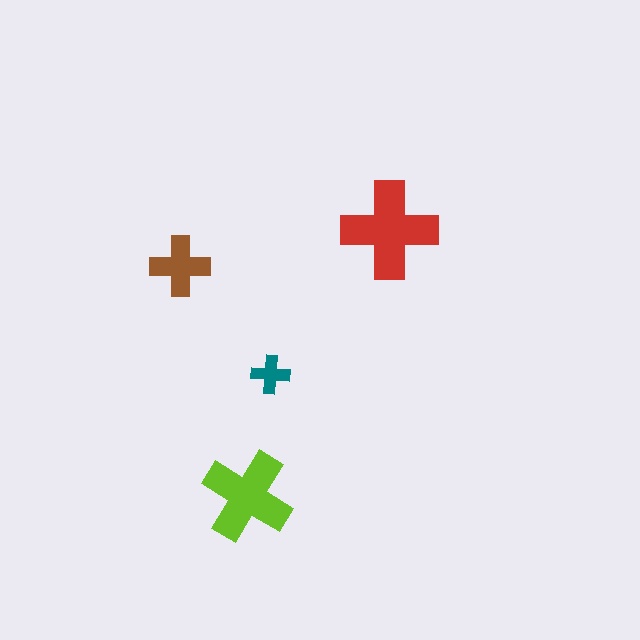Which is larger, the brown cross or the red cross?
The red one.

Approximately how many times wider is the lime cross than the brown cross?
About 1.5 times wider.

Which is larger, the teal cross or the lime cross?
The lime one.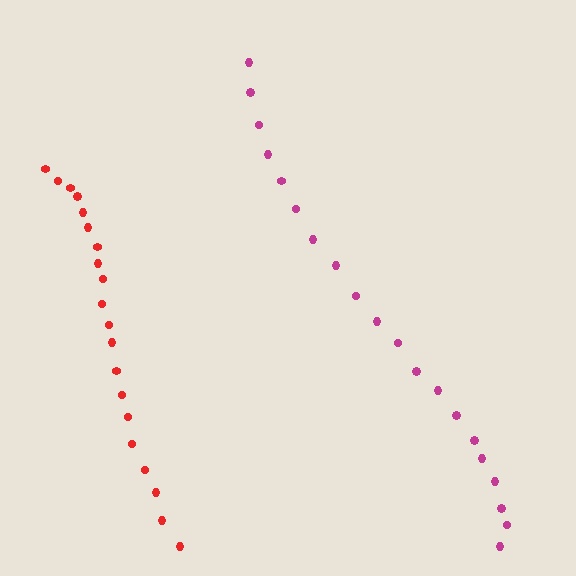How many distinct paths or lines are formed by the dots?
There are 2 distinct paths.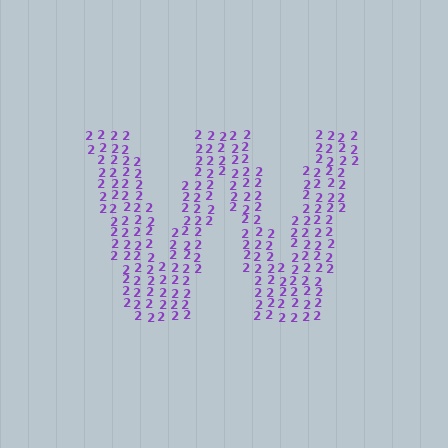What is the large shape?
The large shape is the letter W.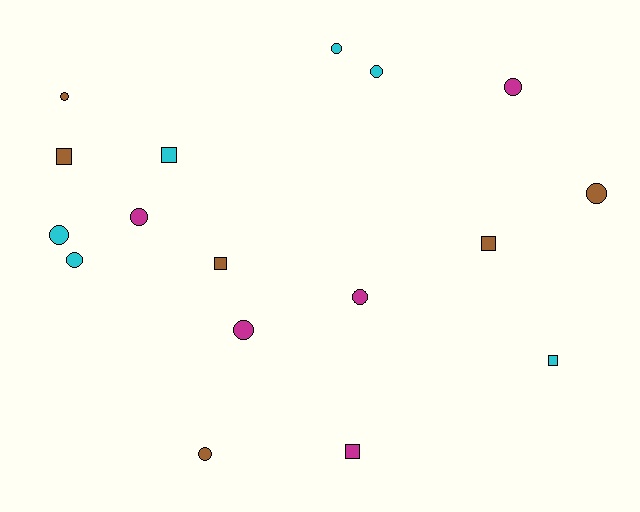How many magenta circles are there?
There are 4 magenta circles.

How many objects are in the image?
There are 17 objects.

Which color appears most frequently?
Cyan, with 6 objects.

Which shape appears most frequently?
Circle, with 11 objects.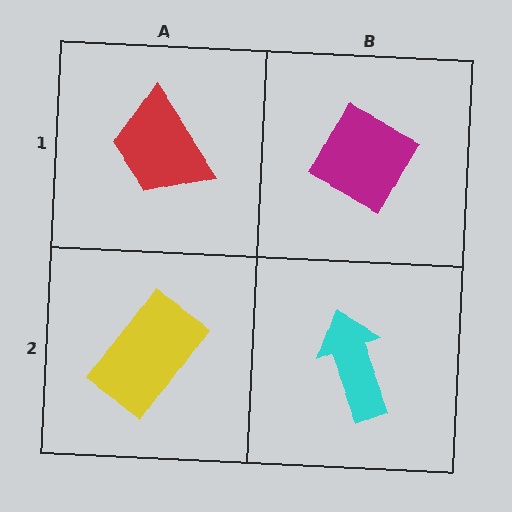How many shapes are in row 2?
2 shapes.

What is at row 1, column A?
A red trapezoid.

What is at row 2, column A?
A yellow rectangle.